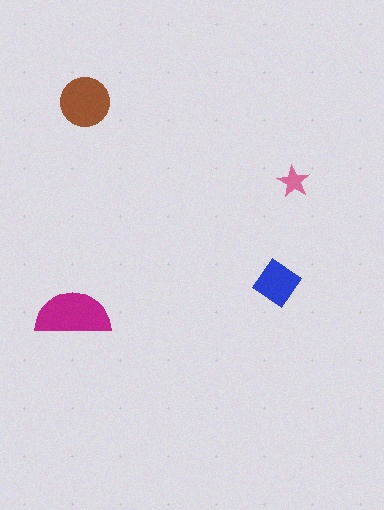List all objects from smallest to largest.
The pink star, the blue diamond, the brown circle, the magenta semicircle.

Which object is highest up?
The brown circle is topmost.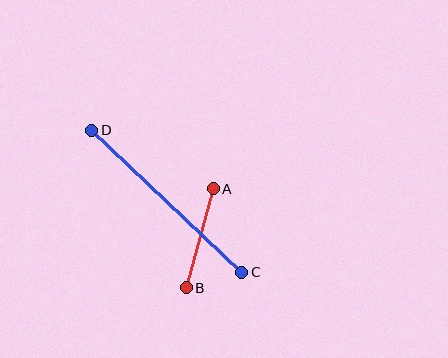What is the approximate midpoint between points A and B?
The midpoint is at approximately (200, 238) pixels.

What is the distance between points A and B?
The distance is approximately 103 pixels.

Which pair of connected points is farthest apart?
Points C and D are farthest apart.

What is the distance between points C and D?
The distance is approximately 207 pixels.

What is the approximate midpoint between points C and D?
The midpoint is at approximately (167, 201) pixels.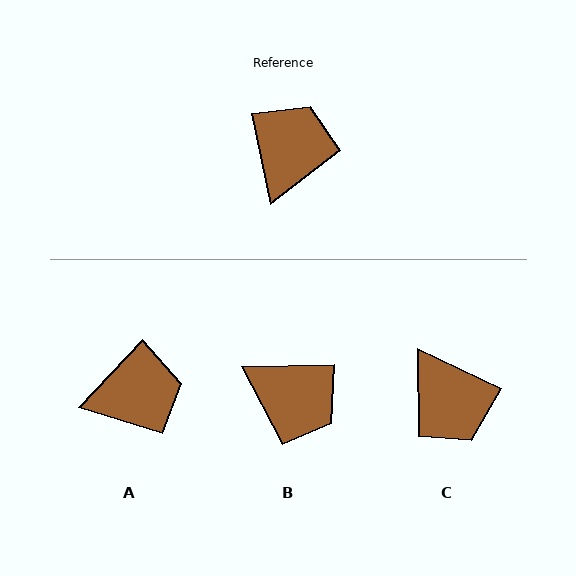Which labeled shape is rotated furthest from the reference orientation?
C, about 127 degrees away.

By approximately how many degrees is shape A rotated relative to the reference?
Approximately 55 degrees clockwise.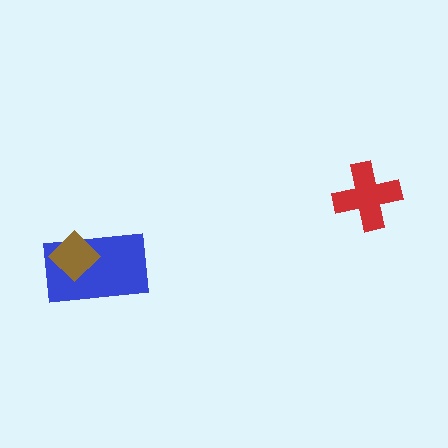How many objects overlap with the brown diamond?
1 object overlaps with the brown diamond.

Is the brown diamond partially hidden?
No, no other shape covers it.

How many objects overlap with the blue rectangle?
1 object overlaps with the blue rectangle.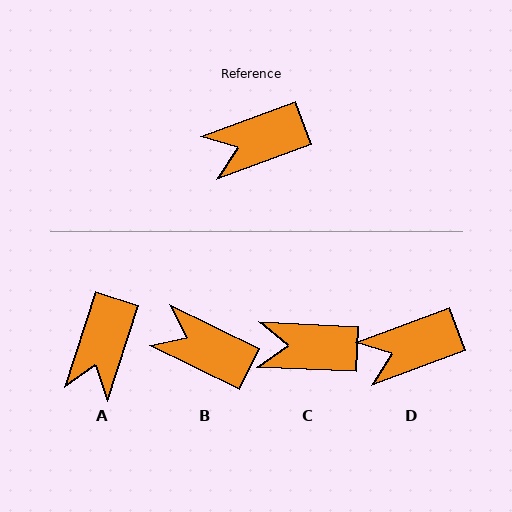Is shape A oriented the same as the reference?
No, it is off by about 52 degrees.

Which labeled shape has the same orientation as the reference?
D.